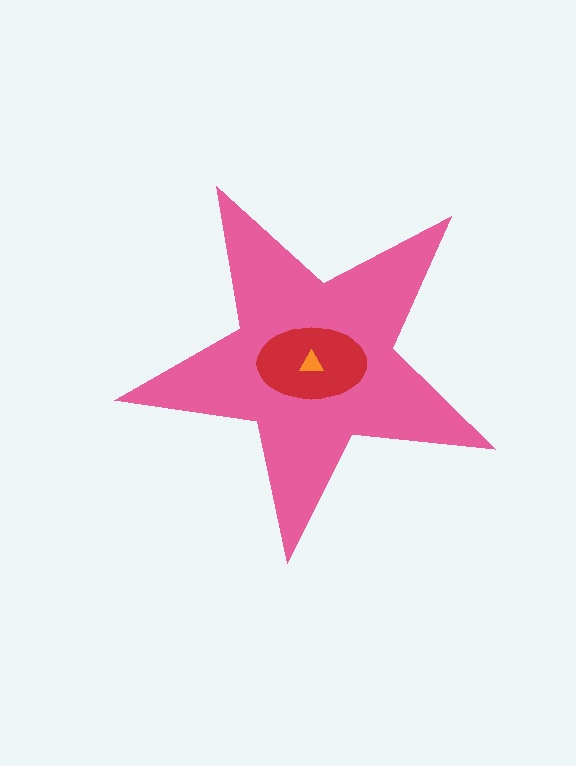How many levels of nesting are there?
3.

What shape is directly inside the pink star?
The red ellipse.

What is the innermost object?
The orange triangle.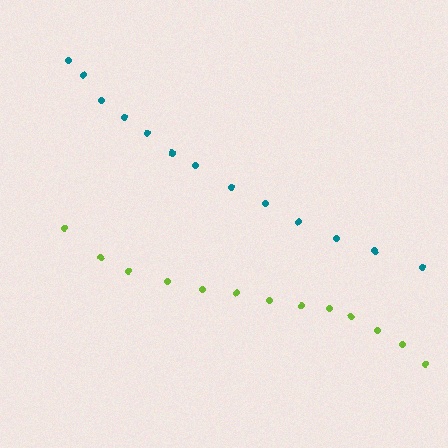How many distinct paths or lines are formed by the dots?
There are 2 distinct paths.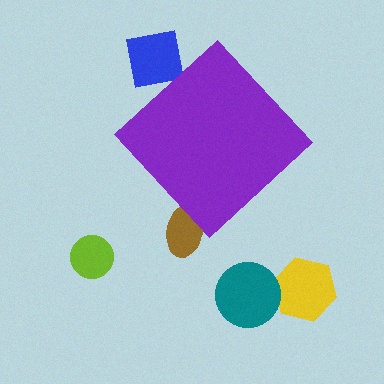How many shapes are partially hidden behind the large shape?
2 shapes are partially hidden.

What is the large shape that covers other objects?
A purple diamond.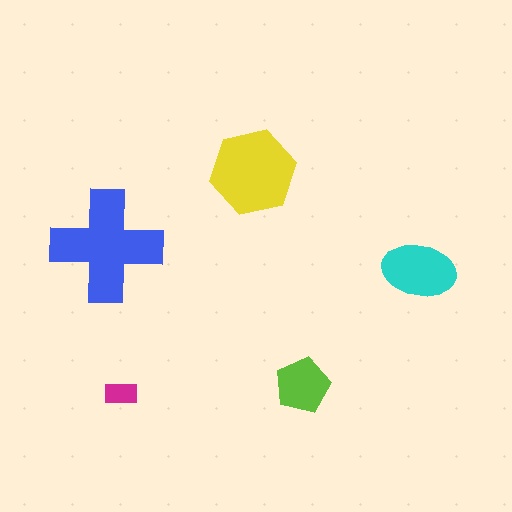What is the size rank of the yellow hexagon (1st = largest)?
2nd.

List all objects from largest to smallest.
The blue cross, the yellow hexagon, the cyan ellipse, the lime pentagon, the magenta rectangle.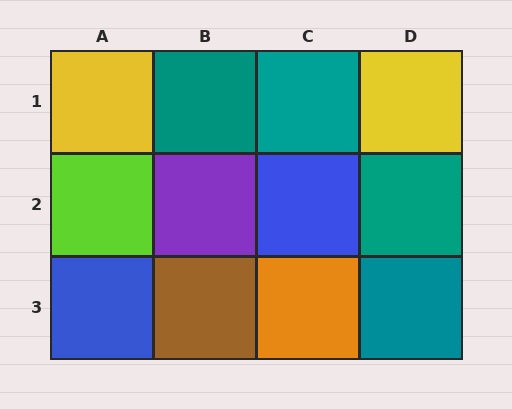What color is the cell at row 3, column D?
Teal.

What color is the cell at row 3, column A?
Blue.